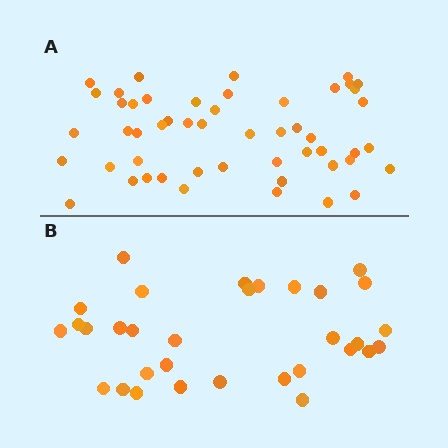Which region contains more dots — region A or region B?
Region A (the top region) has more dots.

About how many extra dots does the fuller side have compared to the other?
Region A has approximately 20 more dots than region B.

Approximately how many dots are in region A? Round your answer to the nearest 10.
About 50 dots. (The exact count is 51, which rounds to 50.)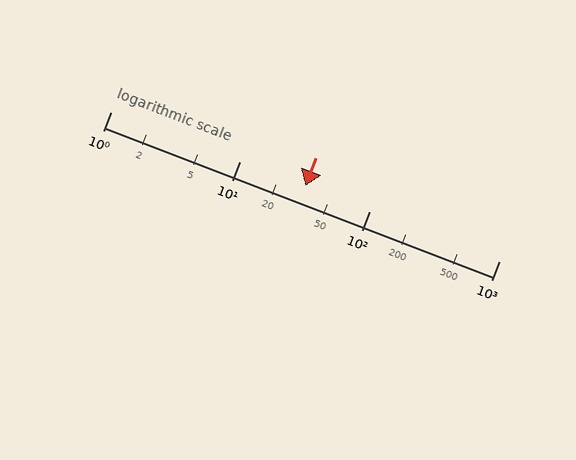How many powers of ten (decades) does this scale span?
The scale spans 3 decades, from 1 to 1000.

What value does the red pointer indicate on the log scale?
The pointer indicates approximately 32.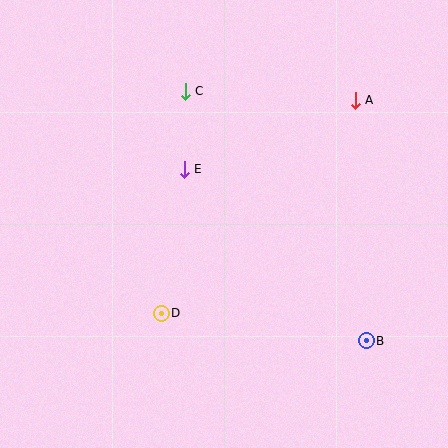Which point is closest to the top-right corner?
Point A is closest to the top-right corner.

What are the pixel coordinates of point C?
Point C is at (185, 91).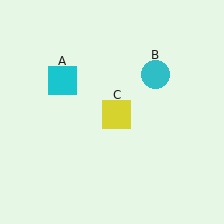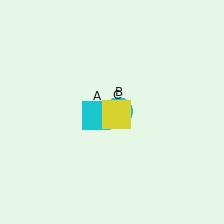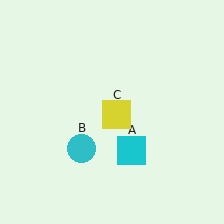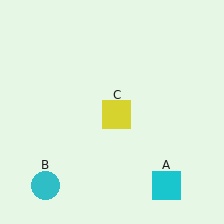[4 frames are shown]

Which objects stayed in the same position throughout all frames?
Yellow square (object C) remained stationary.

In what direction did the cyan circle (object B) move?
The cyan circle (object B) moved down and to the left.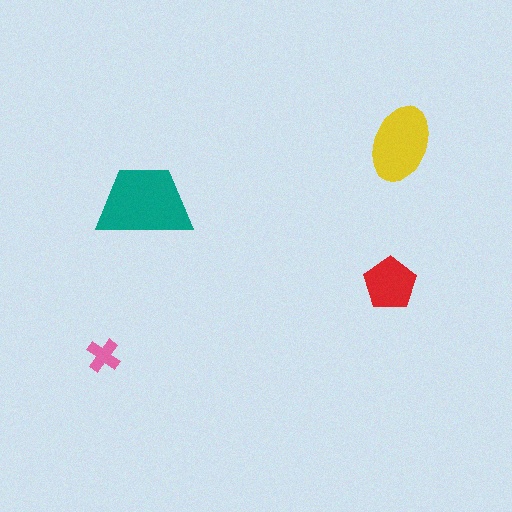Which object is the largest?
The teal trapezoid.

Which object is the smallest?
The pink cross.